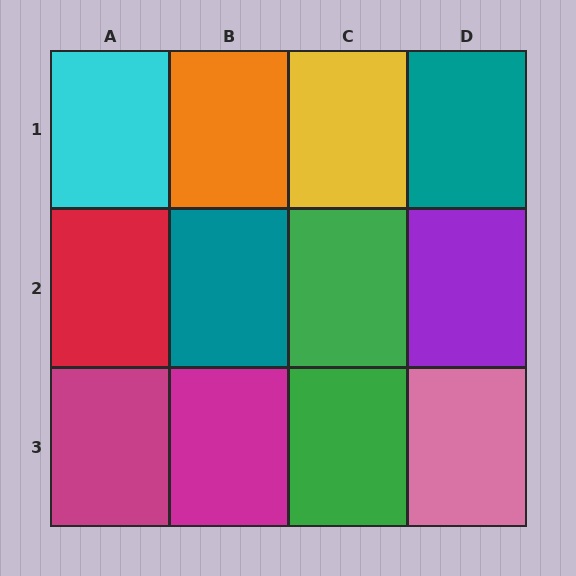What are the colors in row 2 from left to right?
Red, teal, green, purple.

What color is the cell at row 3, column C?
Green.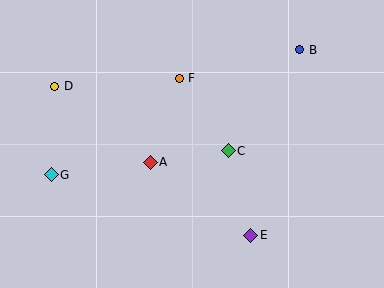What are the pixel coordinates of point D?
Point D is at (55, 86).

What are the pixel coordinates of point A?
Point A is at (150, 162).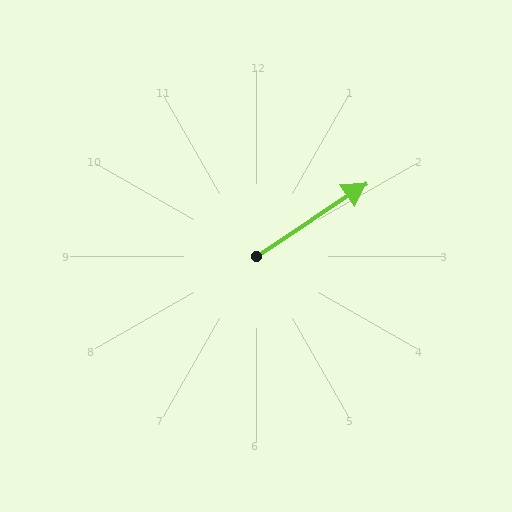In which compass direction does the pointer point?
Northeast.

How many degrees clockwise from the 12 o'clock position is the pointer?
Approximately 56 degrees.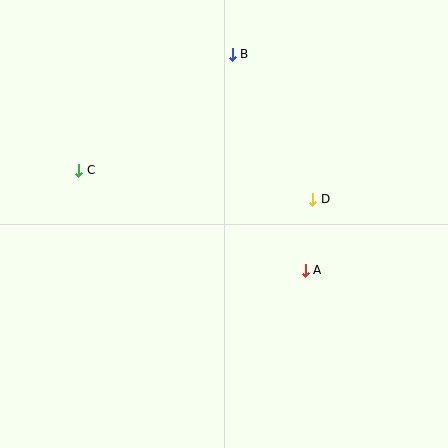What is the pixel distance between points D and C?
The distance between D and C is 236 pixels.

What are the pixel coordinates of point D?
Point D is at (313, 199).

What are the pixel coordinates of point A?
Point A is at (305, 270).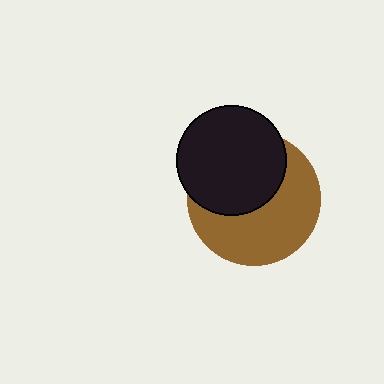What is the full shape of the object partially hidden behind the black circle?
The partially hidden object is a brown circle.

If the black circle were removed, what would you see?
You would see the complete brown circle.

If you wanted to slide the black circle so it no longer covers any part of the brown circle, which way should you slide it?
Slide it up — that is the most direct way to separate the two shapes.